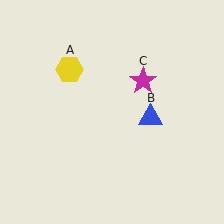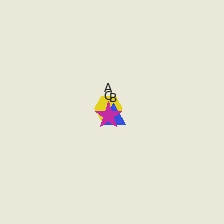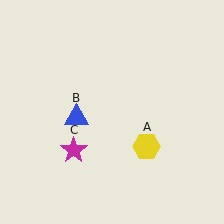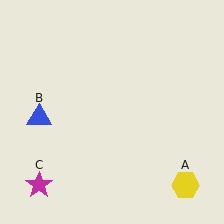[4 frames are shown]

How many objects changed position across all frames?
3 objects changed position: yellow hexagon (object A), blue triangle (object B), magenta star (object C).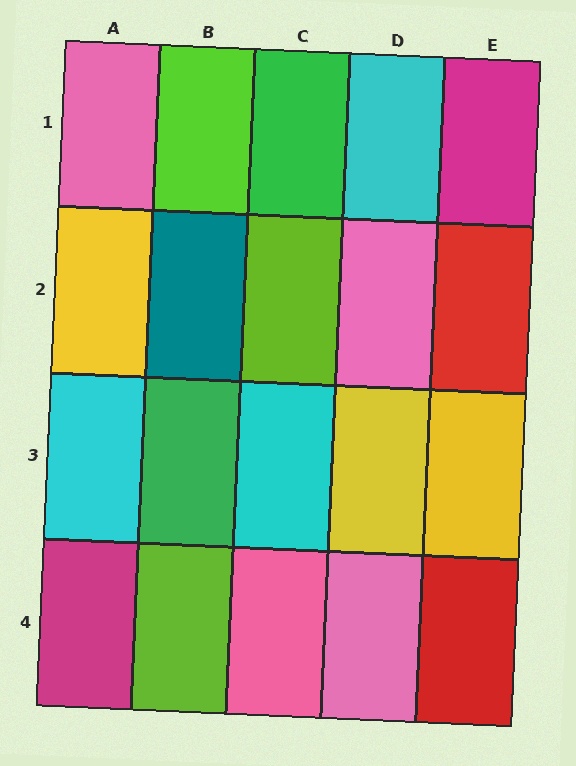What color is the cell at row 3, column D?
Yellow.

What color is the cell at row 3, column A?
Cyan.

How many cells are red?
2 cells are red.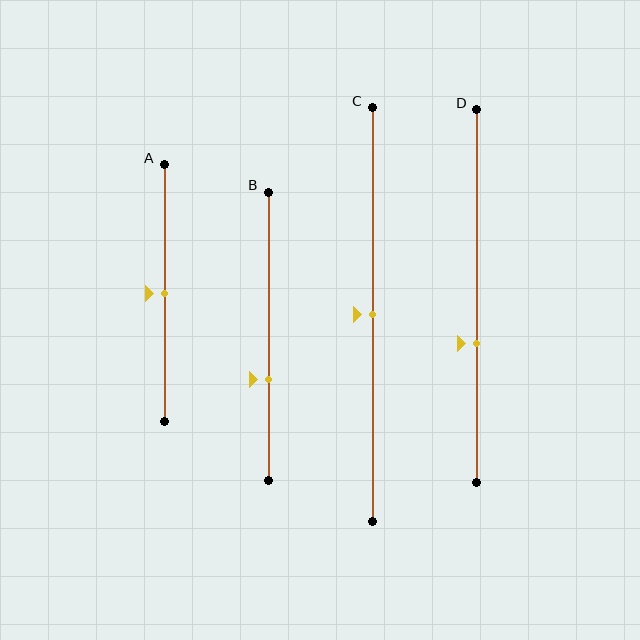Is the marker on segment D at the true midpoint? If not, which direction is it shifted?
No, the marker on segment D is shifted downward by about 13% of the segment length.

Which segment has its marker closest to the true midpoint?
Segment A has its marker closest to the true midpoint.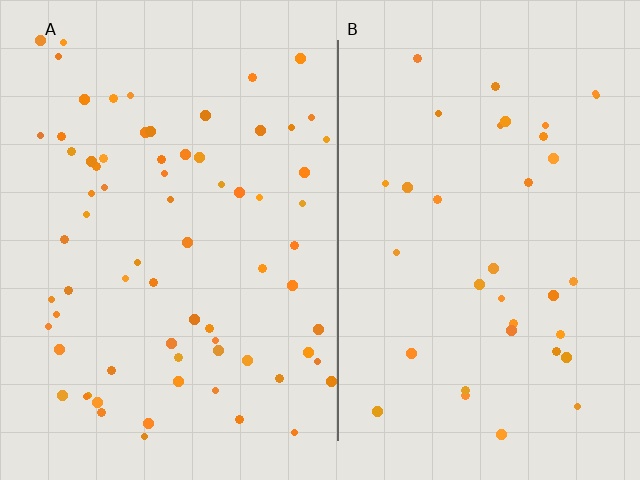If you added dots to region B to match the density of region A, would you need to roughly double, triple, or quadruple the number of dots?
Approximately double.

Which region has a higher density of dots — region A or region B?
A (the left).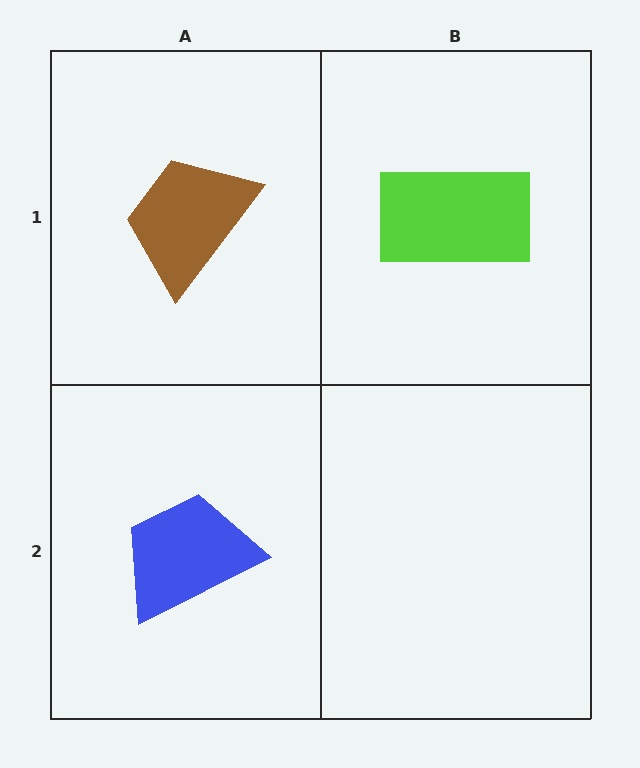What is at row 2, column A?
A blue trapezoid.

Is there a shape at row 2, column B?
No, that cell is empty.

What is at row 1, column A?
A brown trapezoid.